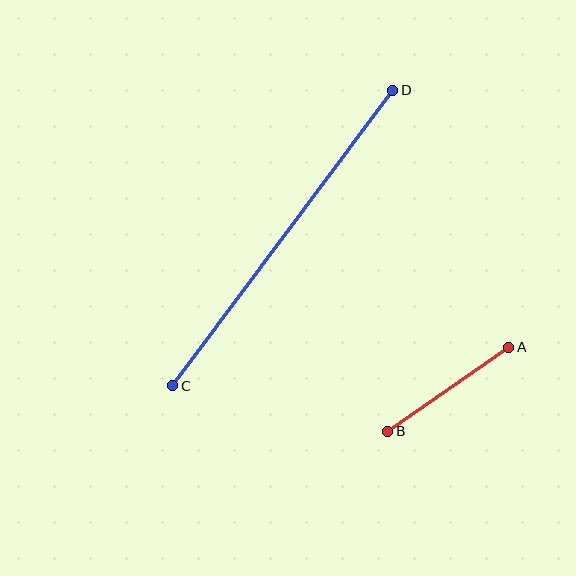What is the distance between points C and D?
The distance is approximately 368 pixels.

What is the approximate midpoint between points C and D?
The midpoint is at approximately (283, 238) pixels.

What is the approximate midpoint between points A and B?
The midpoint is at approximately (448, 389) pixels.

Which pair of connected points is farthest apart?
Points C and D are farthest apart.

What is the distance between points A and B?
The distance is approximately 147 pixels.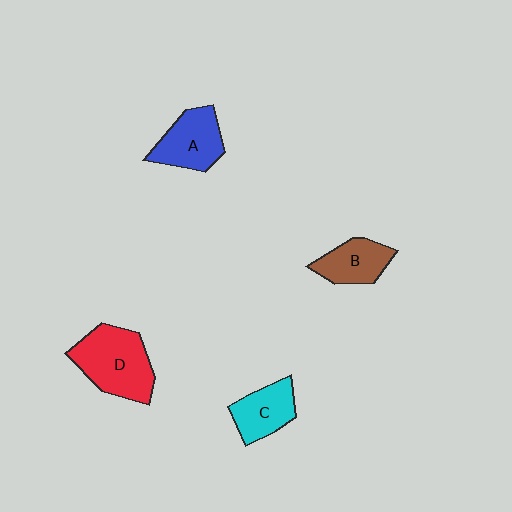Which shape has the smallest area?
Shape B (brown).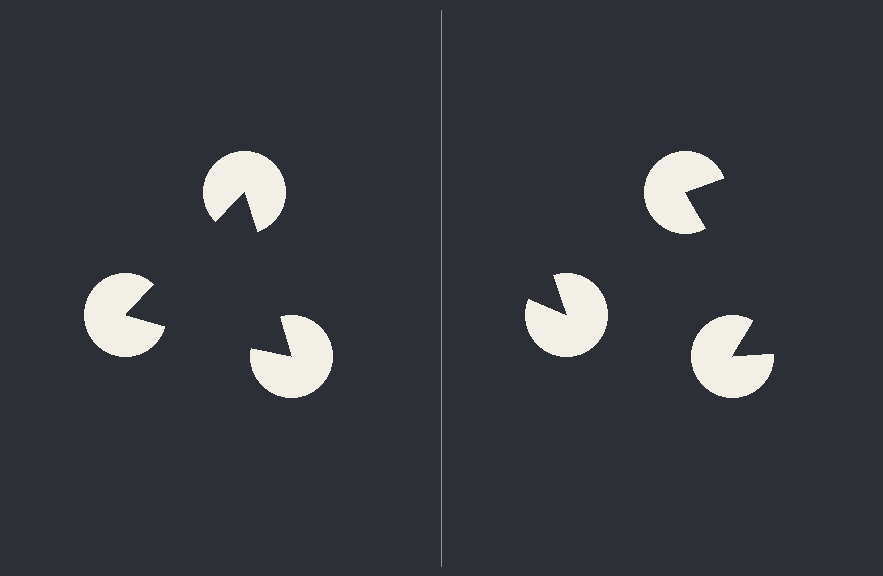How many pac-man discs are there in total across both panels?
6 — 3 on each side.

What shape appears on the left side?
An illusory triangle.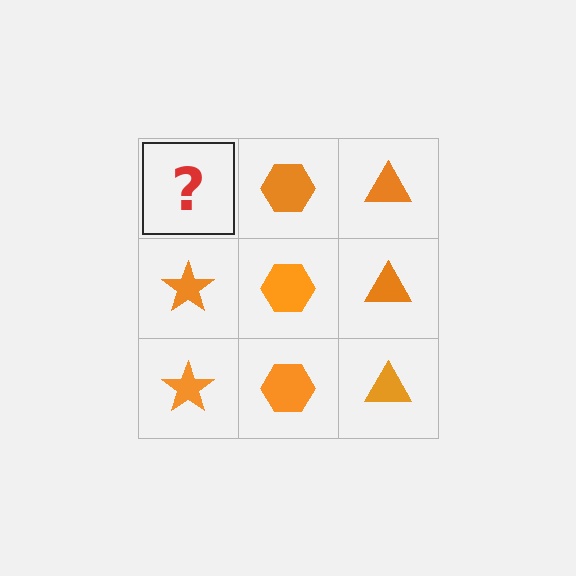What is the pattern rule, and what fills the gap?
The rule is that each column has a consistent shape. The gap should be filled with an orange star.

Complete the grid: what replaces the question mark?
The question mark should be replaced with an orange star.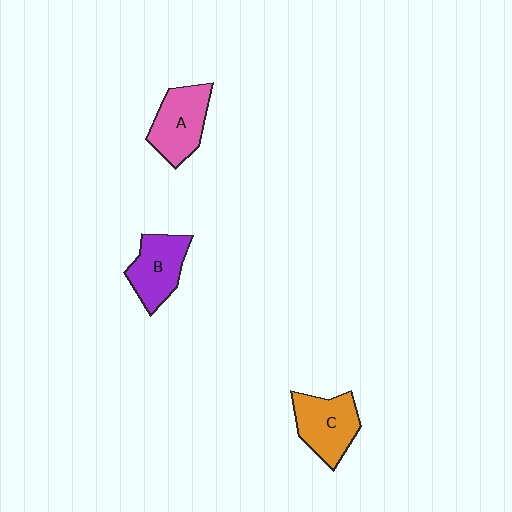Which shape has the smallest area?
Shape B (purple).